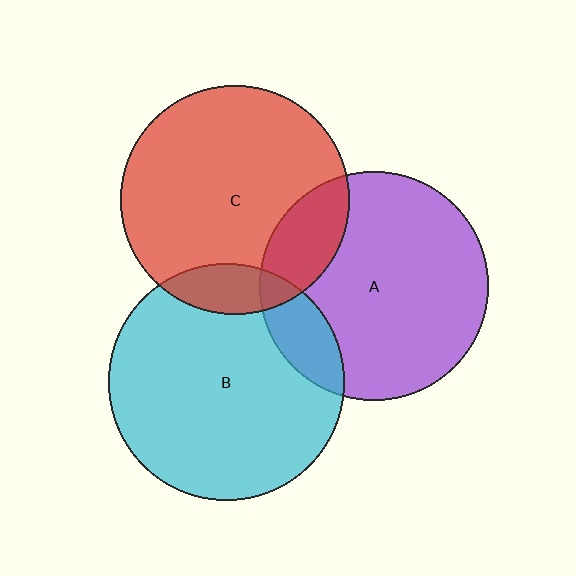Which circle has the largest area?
Circle B (cyan).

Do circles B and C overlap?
Yes.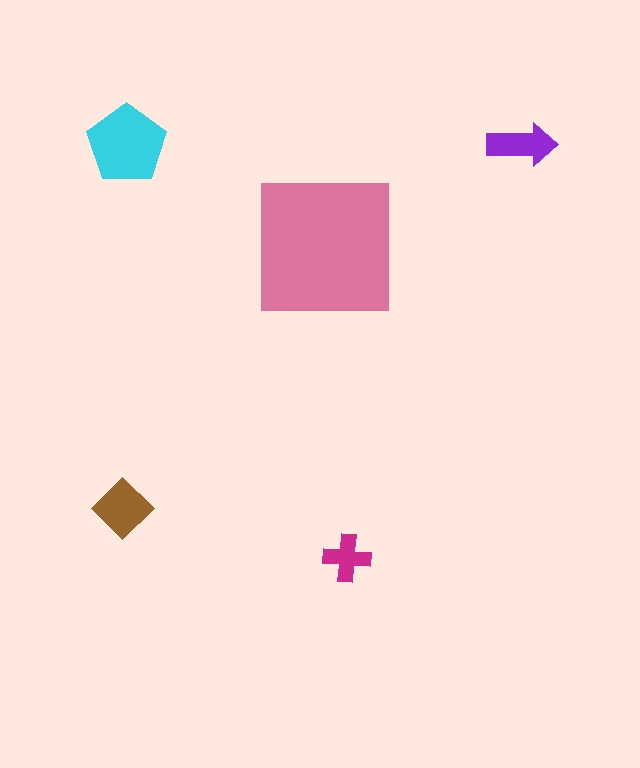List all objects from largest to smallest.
The pink square, the cyan pentagon, the brown diamond, the purple arrow, the magenta cross.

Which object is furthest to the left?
The brown diamond is leftmost.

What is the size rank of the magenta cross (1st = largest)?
5th.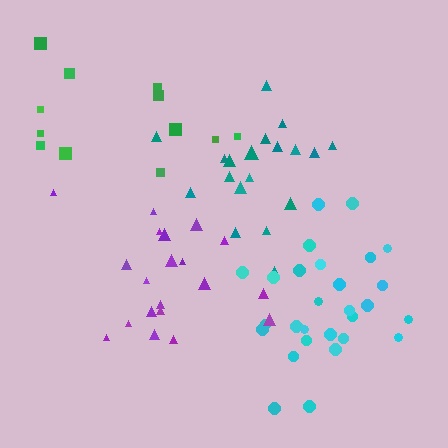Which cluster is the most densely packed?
Purple.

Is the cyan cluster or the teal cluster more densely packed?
Teal.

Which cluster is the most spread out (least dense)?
Green.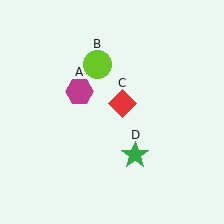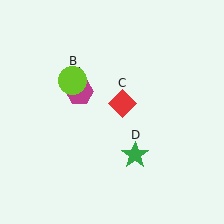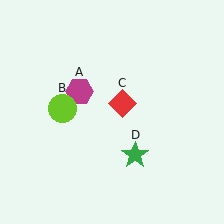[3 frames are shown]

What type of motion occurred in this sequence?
The lime circle (object B) rotated counterclockwise around the center of the scene.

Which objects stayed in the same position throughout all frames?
Magenta hexagon (object A) and red diamond (object C) and green star (object D) remained stationary.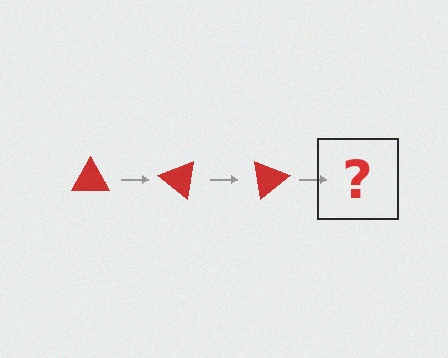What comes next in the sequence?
The next element should be a red triangle rotated 120 degrees.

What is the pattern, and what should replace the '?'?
The pattern is that the triangle rotates 40 degrees each step. The '?' should be a red triangle rotated 120 degrees.